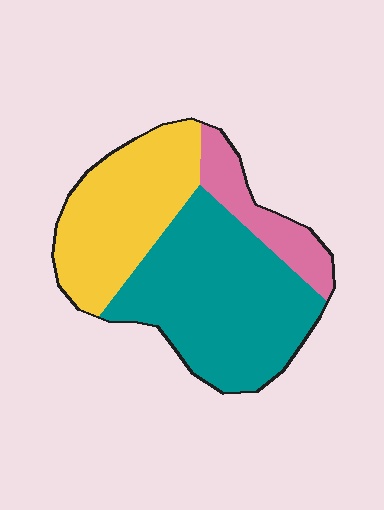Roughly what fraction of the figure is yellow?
Yellow covers 35% of the figure.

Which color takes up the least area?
Pink, at roughly 15%.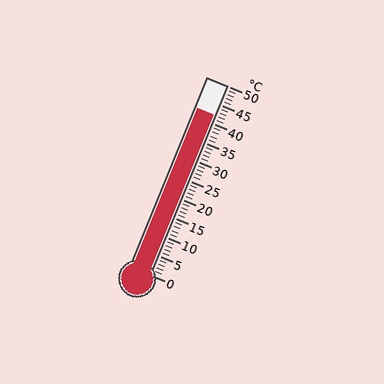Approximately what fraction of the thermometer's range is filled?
The thermometer is filled to approximately 85% of its range.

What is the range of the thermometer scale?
The thermometer scale ranges from 0°C to 50°C.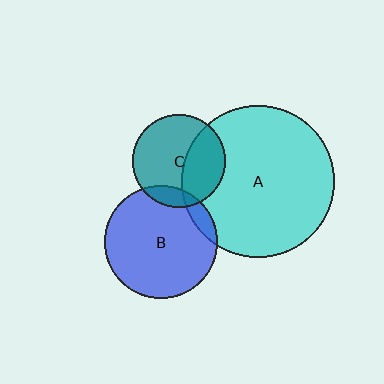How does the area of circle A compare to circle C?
Approximately 2.7 times.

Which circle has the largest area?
Circle A (cyan).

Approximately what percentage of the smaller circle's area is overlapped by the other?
Approximately 35%.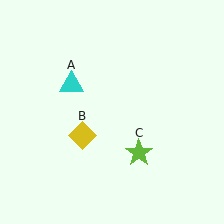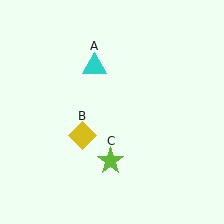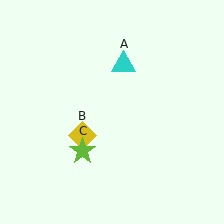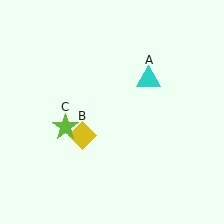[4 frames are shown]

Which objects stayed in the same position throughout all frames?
Yellow diamond (object B) remained stationary.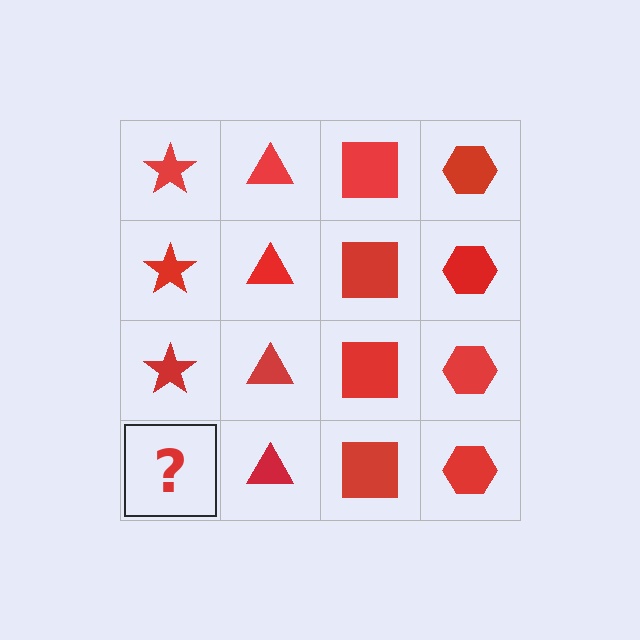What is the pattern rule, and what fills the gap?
The rule is that each column has a consistent shape. The gap should be filled with a red star.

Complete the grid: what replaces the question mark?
The question mark should be replaced with a red star.